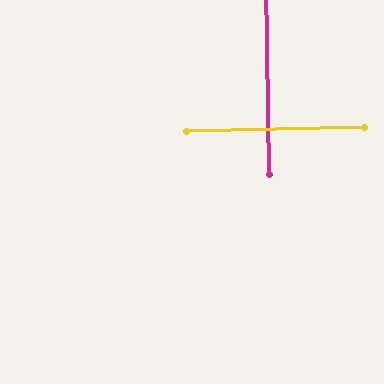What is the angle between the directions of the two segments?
Approximately 90 degrees.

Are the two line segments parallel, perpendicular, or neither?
Perpendicular — they meet at approximately 90°.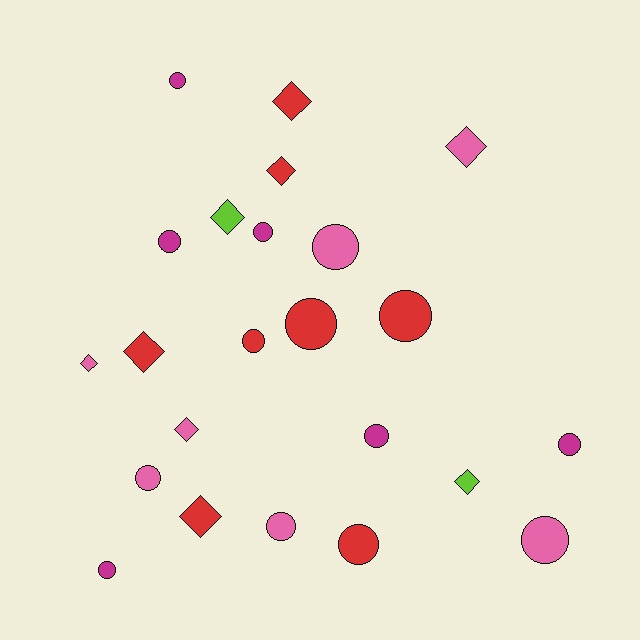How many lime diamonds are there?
There are 2 lime diamonds.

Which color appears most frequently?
Red, with 8 objects.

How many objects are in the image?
There are 23 objects.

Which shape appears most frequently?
Circle, with 14 objects.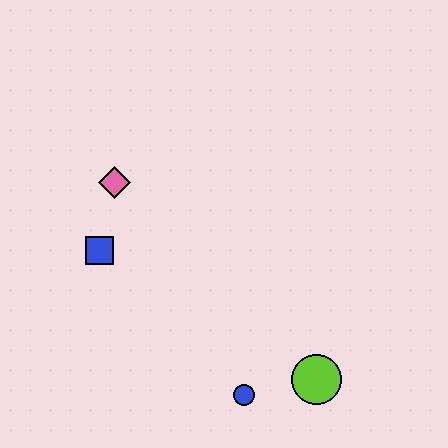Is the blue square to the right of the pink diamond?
No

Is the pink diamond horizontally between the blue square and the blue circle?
Yes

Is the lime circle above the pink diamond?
No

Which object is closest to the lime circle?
The blue circle is closest to the lime circle.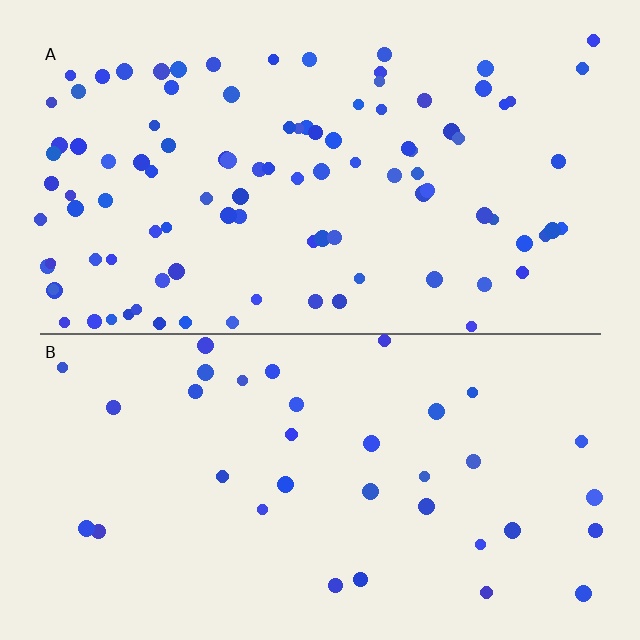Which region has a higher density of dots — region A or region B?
A (the top).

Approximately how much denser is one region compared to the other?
Approximately 2.8× — region A over region B.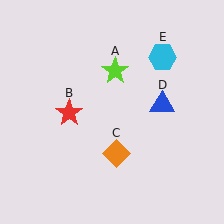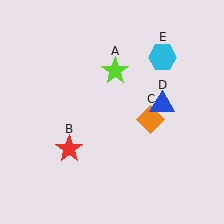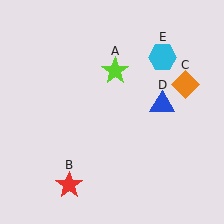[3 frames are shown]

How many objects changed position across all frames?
2 objects changed position: red star (object B), orange diamond (object C).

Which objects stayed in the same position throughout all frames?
Lime star (object A) and blue triangle (object D) and cyan hexagon (object E) remained stationary.